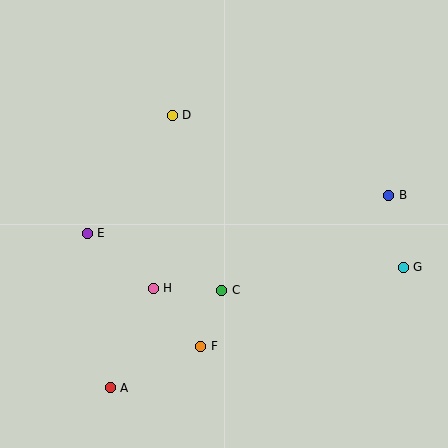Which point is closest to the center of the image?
Point C at (222, 290) is closest to the center.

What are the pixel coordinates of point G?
Point G is at (403, 267).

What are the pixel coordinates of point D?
Point D is at (172, 115).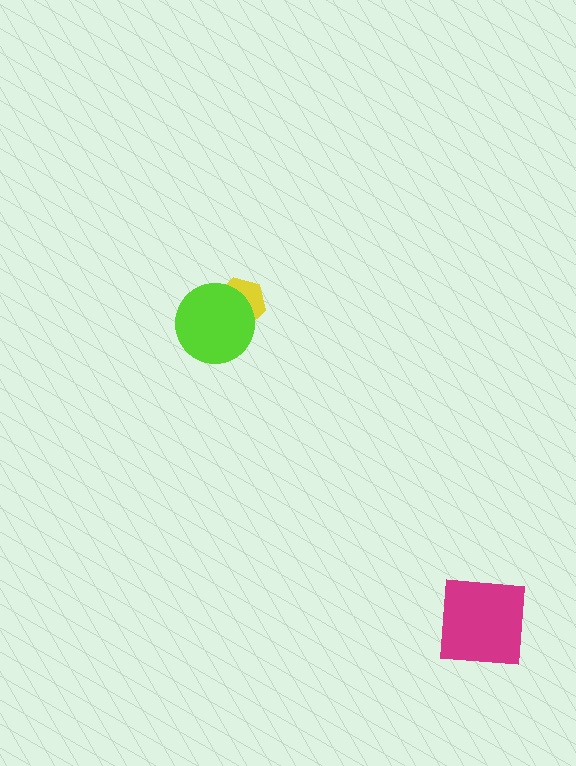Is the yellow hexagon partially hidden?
Yes, it is partially covered by another shape.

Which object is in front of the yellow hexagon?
The lime circle is in front of the yellow hexagon.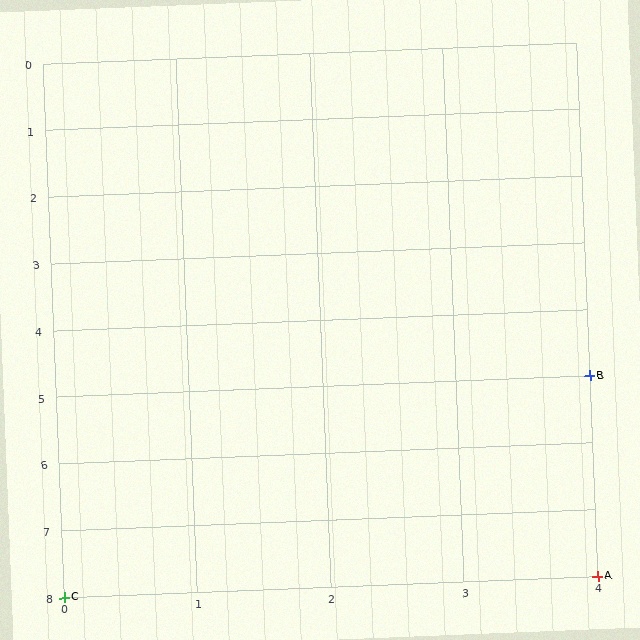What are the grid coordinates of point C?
Point C is at grid coordinates (0, 8).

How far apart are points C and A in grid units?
Points C and A are 4 columns apart.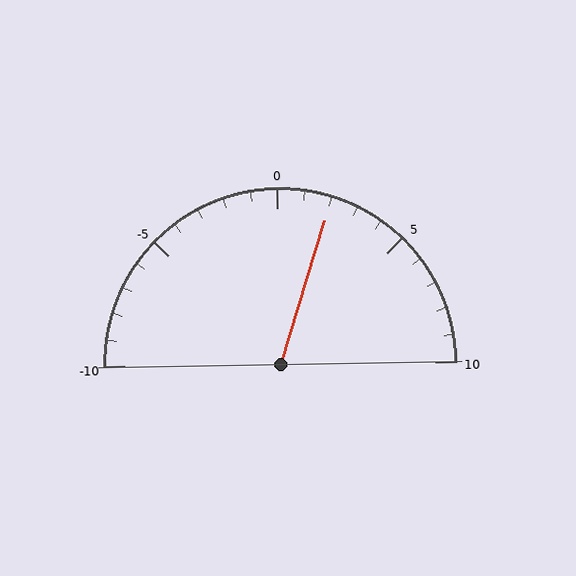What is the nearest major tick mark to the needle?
The nearest major tick mark is 0.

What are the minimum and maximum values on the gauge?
The gauge ranges from -10 to 10.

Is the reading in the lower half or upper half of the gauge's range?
The reading is in the upper half of the range (-10 to 10).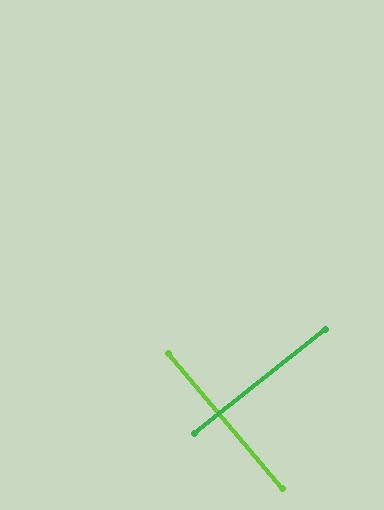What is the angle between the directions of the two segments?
Approximately 88 degrees.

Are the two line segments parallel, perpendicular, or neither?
Perpendicular — they meet at approximately 88°.